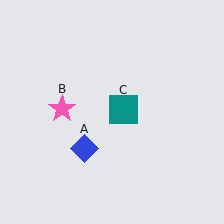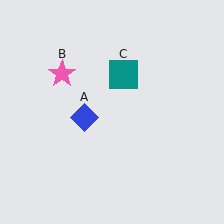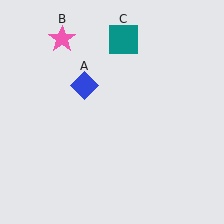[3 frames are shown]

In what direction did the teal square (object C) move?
The teal square (object C) moved up.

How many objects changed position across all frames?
3 objects changed position: blue diamond (object A), pink star (object B), teal square (object C).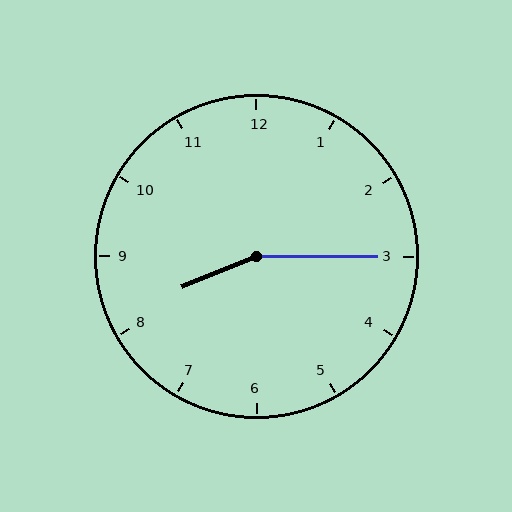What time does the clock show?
8:15.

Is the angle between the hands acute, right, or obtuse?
It is obtuse.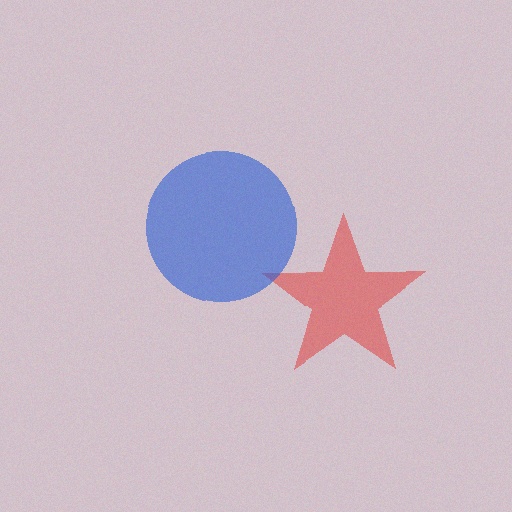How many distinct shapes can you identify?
There are 2 distinct shapes: a red star, a blue circle.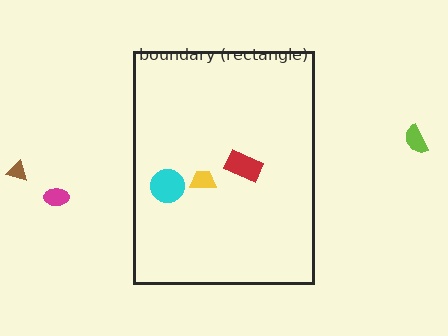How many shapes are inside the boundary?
3 inside, 3 outside.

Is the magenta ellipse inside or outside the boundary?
Outside.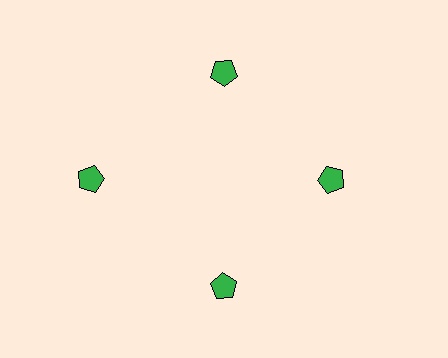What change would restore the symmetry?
The symmetry would be restored by moving it inward, back onto the ring so that all 4 pentagons sit at equal angles and equal distance from the center.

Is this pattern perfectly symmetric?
No. The 4 green pentagons are arranged in a ring, but one element near the 9 o'clock position is pushed outward from the center, breaking the 4-fold rotational symmetry.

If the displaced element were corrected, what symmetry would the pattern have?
It would have 4-fold rotational symmetry — the pattern would map onto itself every 90 degrees.